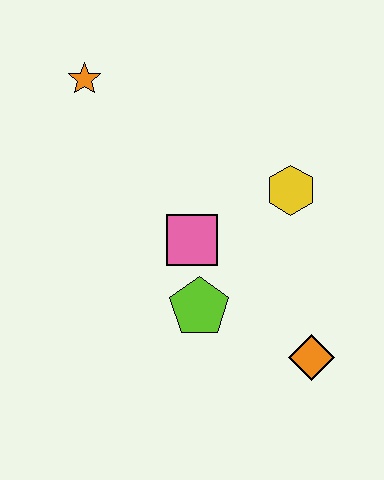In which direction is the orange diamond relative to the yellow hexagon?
The orange diamond is below the yellow hexagon.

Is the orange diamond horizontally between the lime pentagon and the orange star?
No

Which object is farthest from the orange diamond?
The orange star is farthest from the orange diamond.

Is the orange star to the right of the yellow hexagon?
No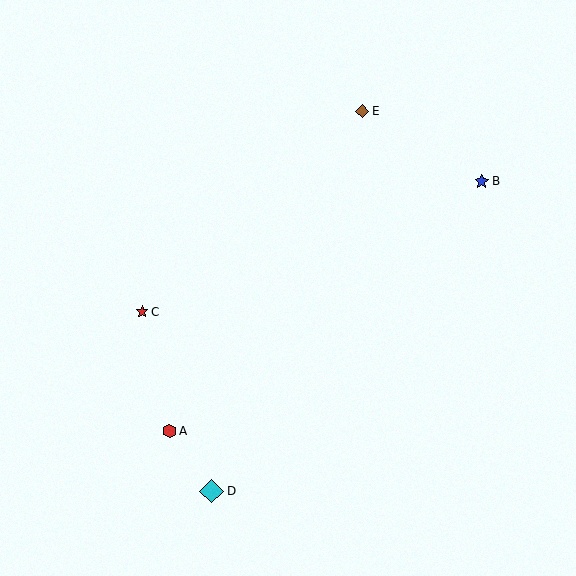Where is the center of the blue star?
The center of the blue star is at (482, 181).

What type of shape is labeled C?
Shape C is a red star.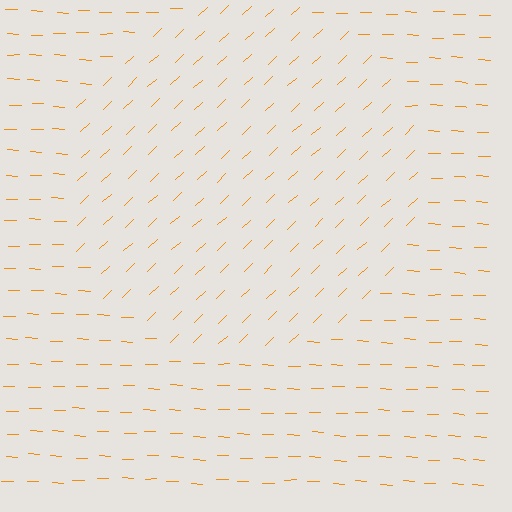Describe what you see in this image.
The image is filled with small orange line segments. A circle region in the image has lines oriented differently from the surrounding lines, creating a visible texture boundary.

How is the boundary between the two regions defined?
The boundary is defined purely by a change in line orientation (approximately 45 degrees difference). All lines are the same color and thickness.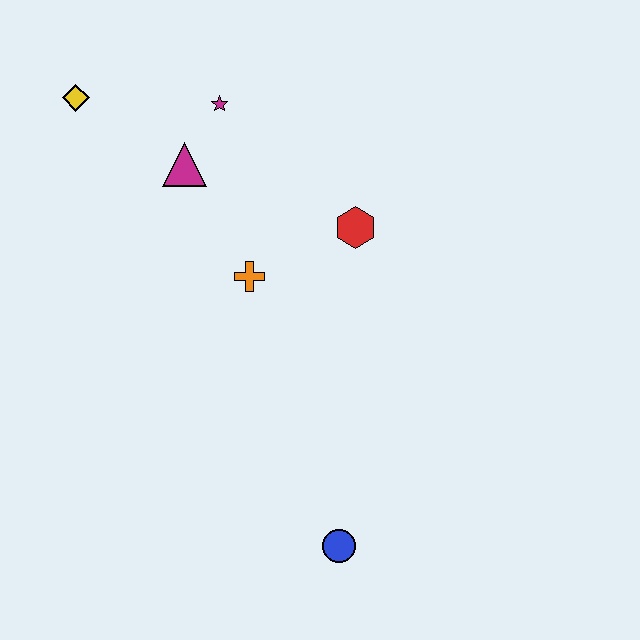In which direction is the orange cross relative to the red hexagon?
The orange cross is to the left of the red hexagon.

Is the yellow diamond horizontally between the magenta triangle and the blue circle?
No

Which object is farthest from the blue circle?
The yellow diamond is farthest from the blue circle.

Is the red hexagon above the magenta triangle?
No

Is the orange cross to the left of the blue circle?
Yes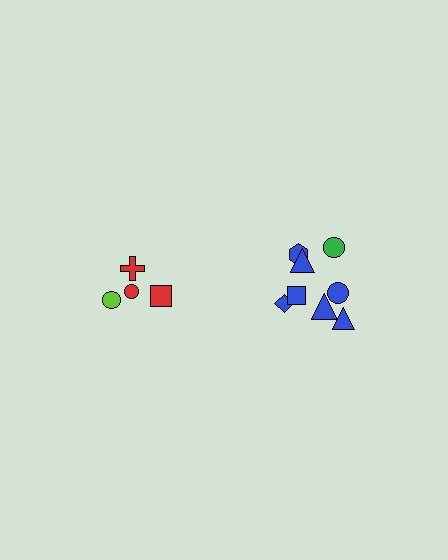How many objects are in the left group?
There are 4 objects.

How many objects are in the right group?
There are 8 objects.